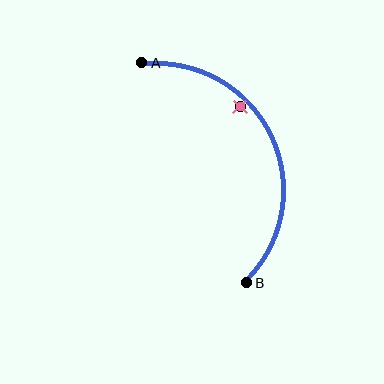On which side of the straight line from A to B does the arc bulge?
The arc bulges to the right of the straight line connecting A and B.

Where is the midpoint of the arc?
The arc midpoint is the point on the curve farthest from the straight line joining A and B. It sits to the right of that line.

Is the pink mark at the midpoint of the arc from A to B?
No — the pink mark does not lie on the arc at all. It sits slightly inside the curve.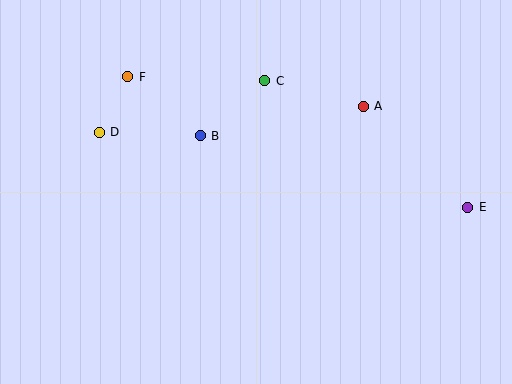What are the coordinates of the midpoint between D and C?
The midpoint between D and C is at (182, 107).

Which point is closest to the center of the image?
Point B at (200, 136) is closest to the center.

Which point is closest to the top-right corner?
Point A is closest to the top-right corner.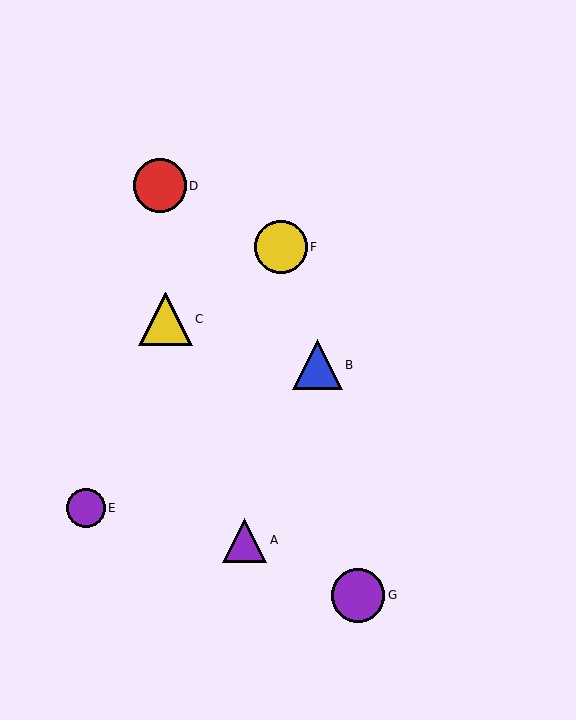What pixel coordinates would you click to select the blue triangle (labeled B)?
Click at (317, 365) to select the blue triangle B.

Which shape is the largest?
The purple circle (labeled G) is the largest.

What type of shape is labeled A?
Shape A is a purple triangle.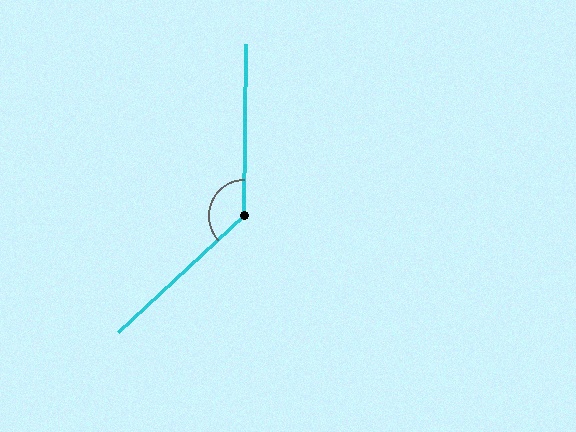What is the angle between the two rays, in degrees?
Approximately 134 degrees.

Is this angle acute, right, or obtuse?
It is obtuse.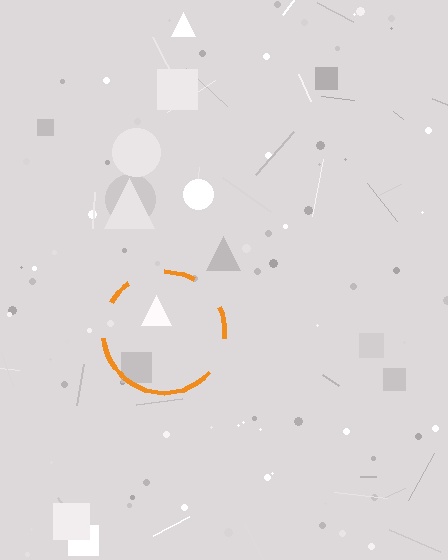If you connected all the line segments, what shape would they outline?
They would outline a circle.